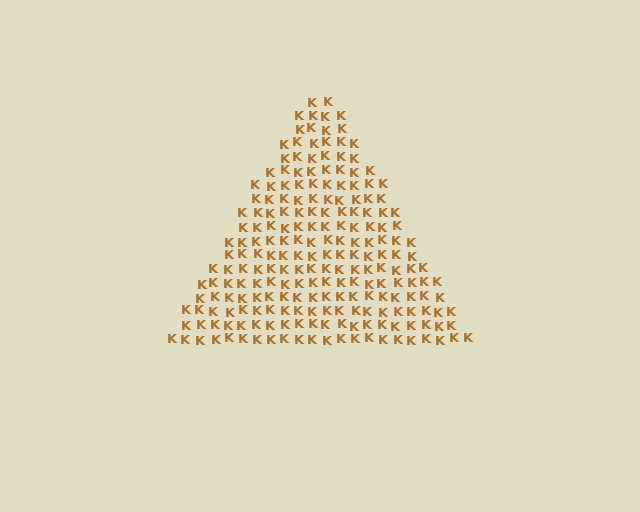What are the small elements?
The small elements are letter K's.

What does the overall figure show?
The overall figure shows a triangle.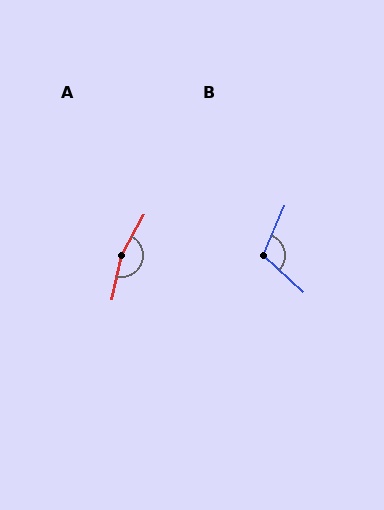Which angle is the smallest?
B, at approximately 110 degrees.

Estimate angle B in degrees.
Approximately 110 degrees.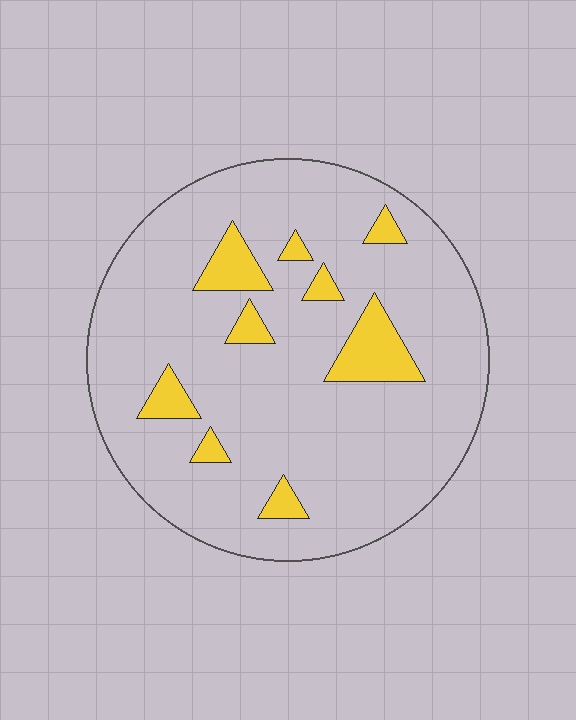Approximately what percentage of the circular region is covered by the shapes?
Approximately 10%.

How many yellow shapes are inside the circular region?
9.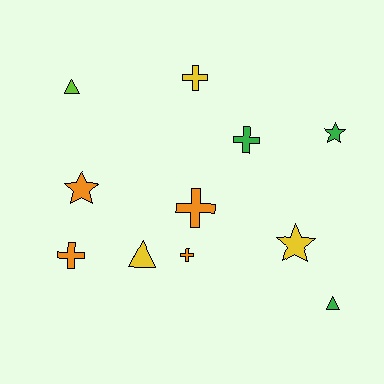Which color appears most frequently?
Orange, with 4 objects.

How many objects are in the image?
There are 11 objects.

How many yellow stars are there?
There is 1 yellow star.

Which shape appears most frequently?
Cross, with 5 objects.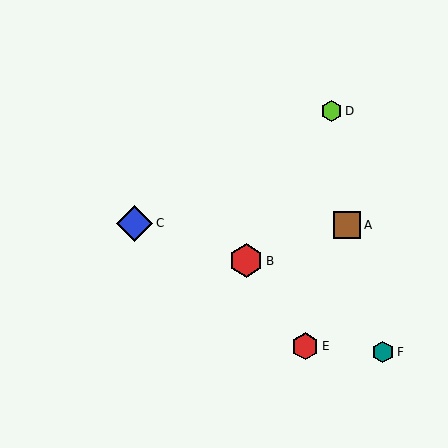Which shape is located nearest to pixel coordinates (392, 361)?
The teal hexagon (labeled F) at (383, 352) is nearest to that location.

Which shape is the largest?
The blue diamond (labeled C) is the largest.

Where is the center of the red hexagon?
The center of the red hexagon is at (246, 261).